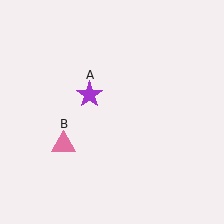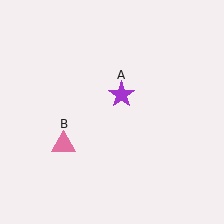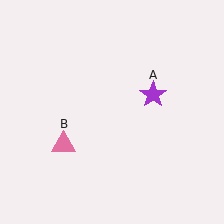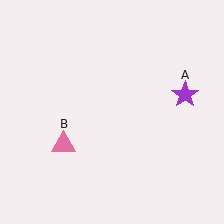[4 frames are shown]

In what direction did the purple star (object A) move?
The purple star (object A) moved right.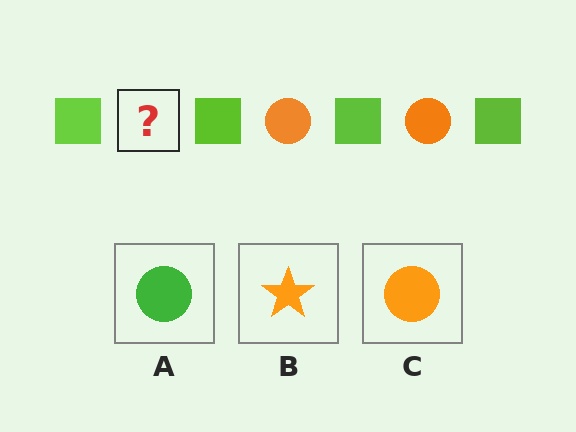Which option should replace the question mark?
Option C.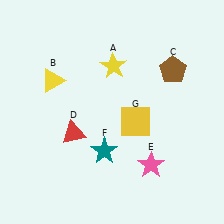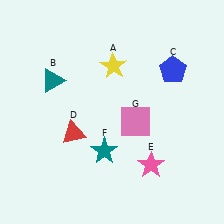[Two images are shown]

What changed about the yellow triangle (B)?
In Image 1, B is yellow. In Image 2, it changed to teal.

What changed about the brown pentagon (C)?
In Image 1, C is brown. In Image 2, it changed to blue.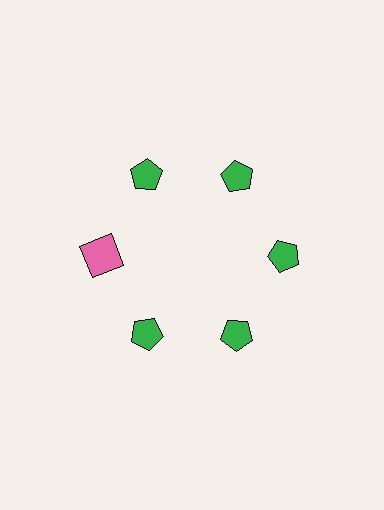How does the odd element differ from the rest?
It differs in both color (pink instead of green) and shape (square instead of pentagon).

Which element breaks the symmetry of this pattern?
The pink square at roughly the 9 o'clock position breaks the symmetry. All other shapes are green pentagons.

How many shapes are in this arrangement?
There are 6 shapes arranged in a ring pattern.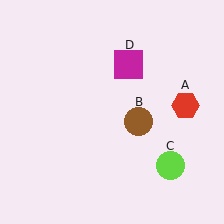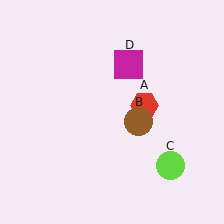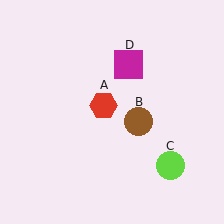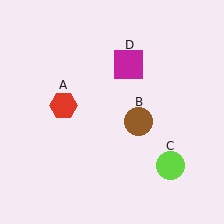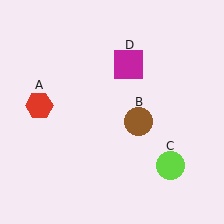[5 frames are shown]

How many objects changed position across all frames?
1 object changed position: red hexagon (object A).